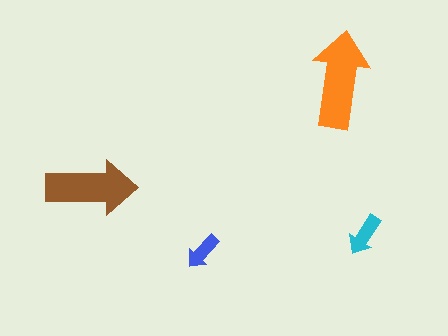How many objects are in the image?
There are 4 objects in the image.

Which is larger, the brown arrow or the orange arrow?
The orange one.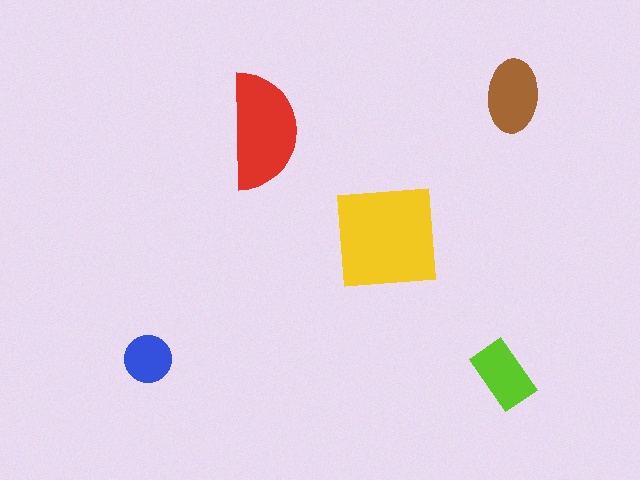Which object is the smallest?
The blue circle.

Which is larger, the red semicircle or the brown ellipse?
The red semicircle.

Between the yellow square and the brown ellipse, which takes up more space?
The yellow square.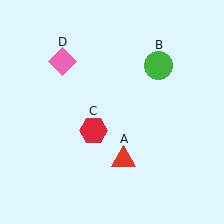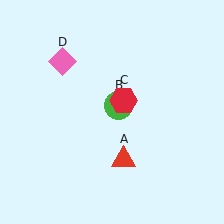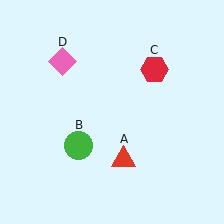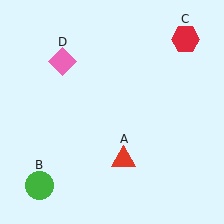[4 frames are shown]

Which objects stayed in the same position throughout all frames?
Red triangle (object A) and pink diamond (object D) remained stationary.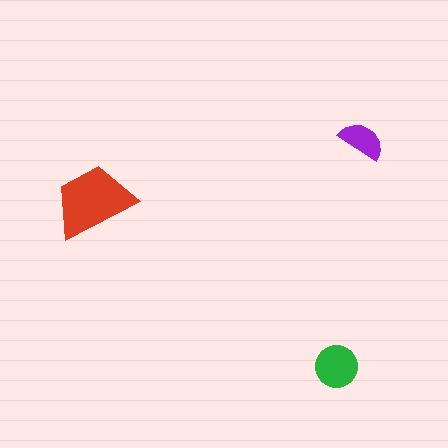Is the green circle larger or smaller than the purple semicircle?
Larger.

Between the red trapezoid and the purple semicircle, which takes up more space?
The red trapezoid.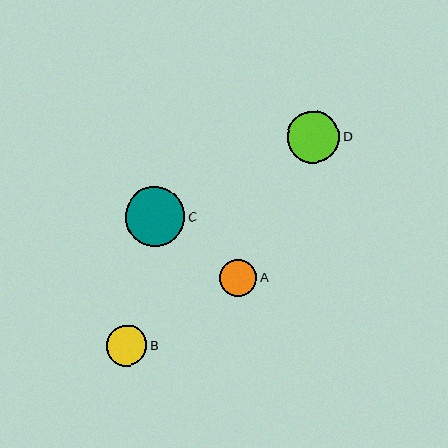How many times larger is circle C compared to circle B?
Circle C is approximately 1.5 times the size of circle B.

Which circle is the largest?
Circle C is the largest with a size of approximately 60 pixels.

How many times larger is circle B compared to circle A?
Circle B is approximately 1.1 times the size of circle A.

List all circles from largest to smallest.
From largest to smallest: C, D, B, A.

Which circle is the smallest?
Circle A is the smallest with a size of approximately 37 pixels.